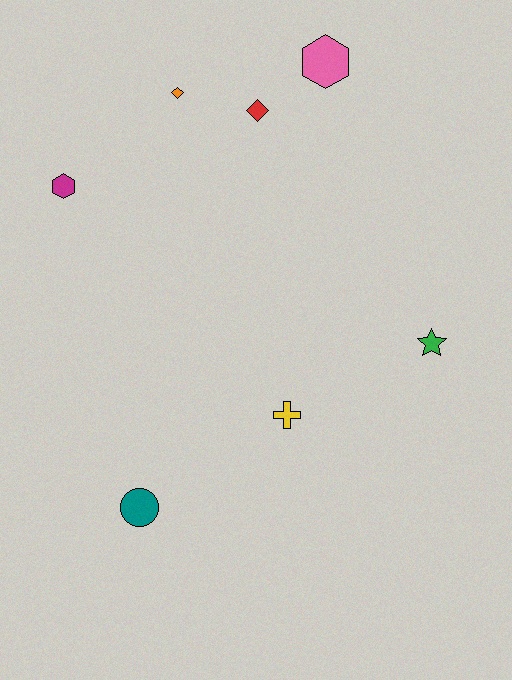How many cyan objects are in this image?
There are no cyan objects.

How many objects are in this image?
There are 7 objects.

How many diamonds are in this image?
There are 2 diamonds.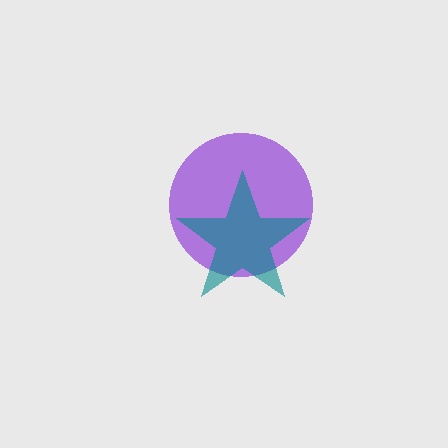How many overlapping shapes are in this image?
There are 2 overlapping shapes in the image.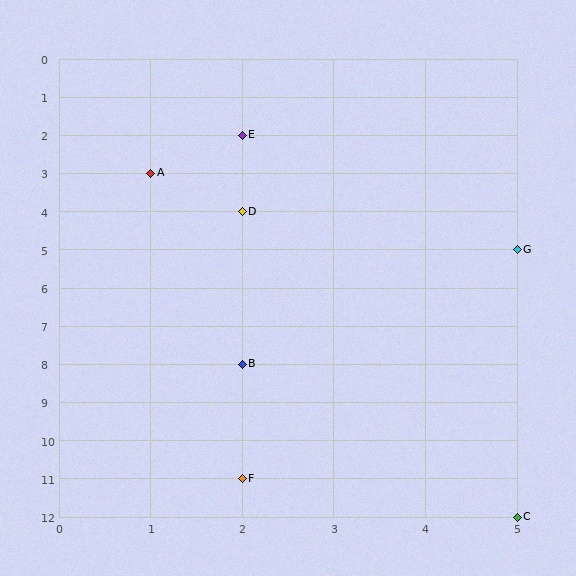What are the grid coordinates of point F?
Point F is at grid coordinates (2, 11).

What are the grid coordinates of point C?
Point C is at grid coordinates (5, 12).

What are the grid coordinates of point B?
Point B is at grid coordinates (2, 8).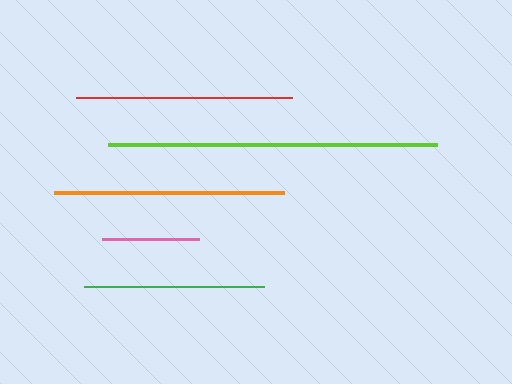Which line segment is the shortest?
The pink line is the shortest at approximately 97 pixels.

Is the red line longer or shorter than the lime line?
The lime line is longer than the red line.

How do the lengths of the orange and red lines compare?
The orange and red lines are approximately the same length.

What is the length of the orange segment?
The orange segment is approximately 230 pixels long.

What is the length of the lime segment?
The lime segment is approximately 329 pixels long.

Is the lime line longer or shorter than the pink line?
The lime line is longer than the pink line.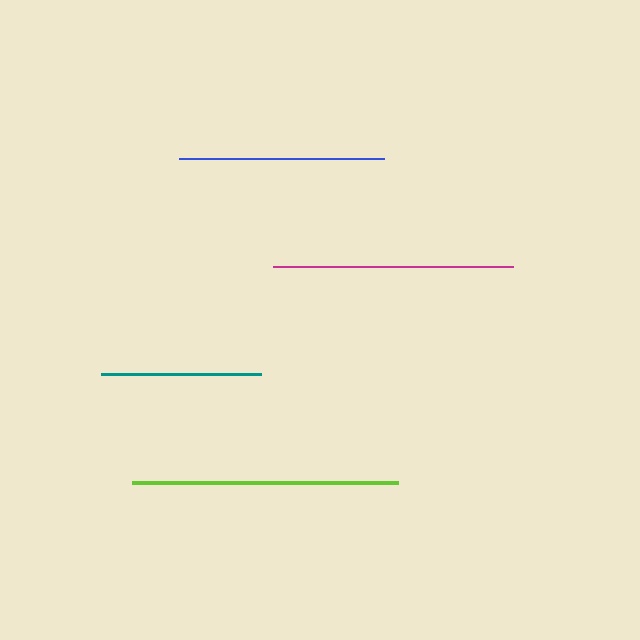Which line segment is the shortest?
The teal line is the shortest at approximately 160 pixels.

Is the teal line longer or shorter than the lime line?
The lime line is longer than the teal line.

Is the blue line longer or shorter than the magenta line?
The magenta line is longer than the blue line.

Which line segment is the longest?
The lime line is the longest at approximately 266 pixels.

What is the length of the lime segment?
The lime segment is approximately 266 pixels long.